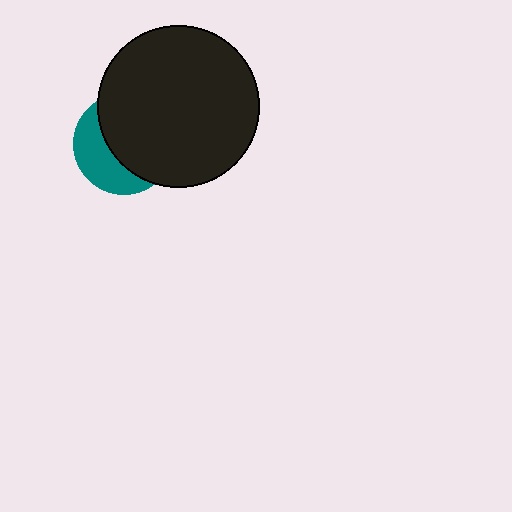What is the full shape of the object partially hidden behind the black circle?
The partially hidden object is a teal circle.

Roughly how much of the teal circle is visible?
A small part of it is visible (roughly 38%).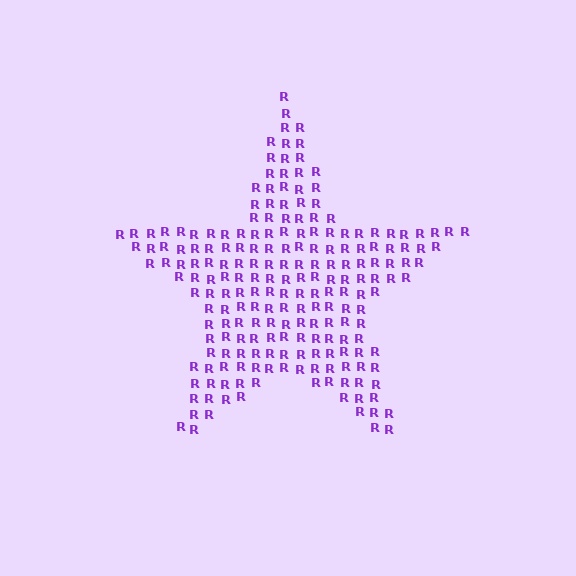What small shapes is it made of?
It is made of small letter R's.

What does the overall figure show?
The overall figure shows a star.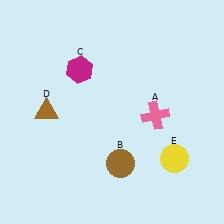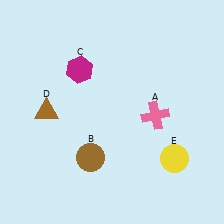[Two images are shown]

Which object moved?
The brown circle (B) moved left.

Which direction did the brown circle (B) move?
The brown circle (B) moved left.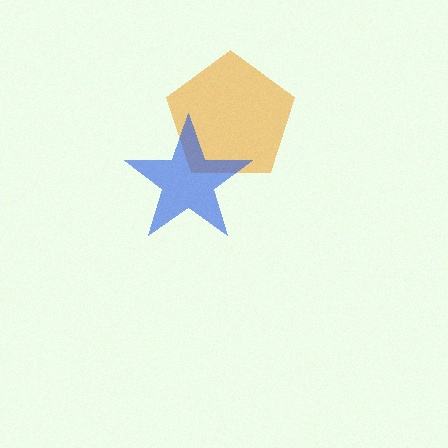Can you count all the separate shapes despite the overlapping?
Yes, there are 2 separate shapes.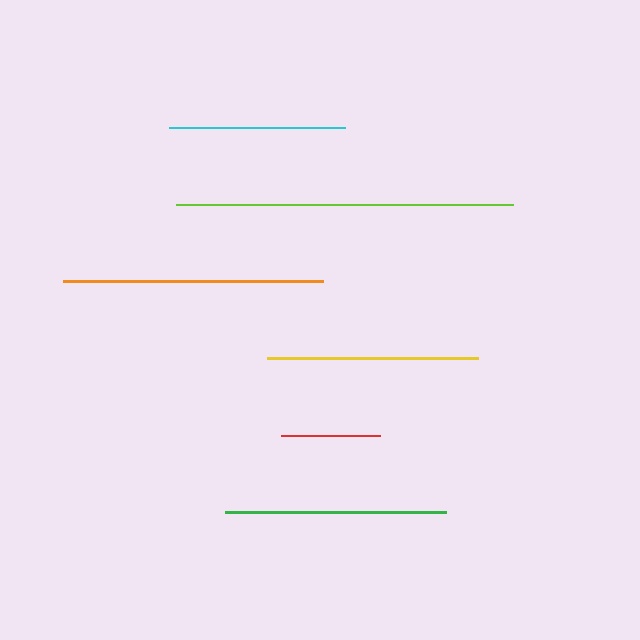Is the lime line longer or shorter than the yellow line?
The lime line is longer than the yellow line.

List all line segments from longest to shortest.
From longest to shortest: lime, orange, green, yellow, cyan, red.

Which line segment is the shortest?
The red line is the shortest at approximately 99 pixels.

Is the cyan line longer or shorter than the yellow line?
The yellow line is longer than the cyan line.